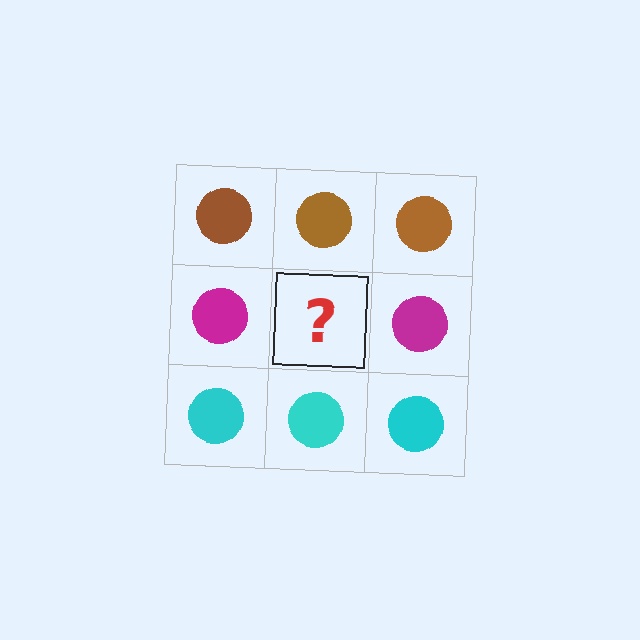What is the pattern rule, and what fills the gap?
The rule is that each row has a consistent color. The gap should be filled with a magenta circle.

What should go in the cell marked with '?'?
The missing cell should contain a magenta circle.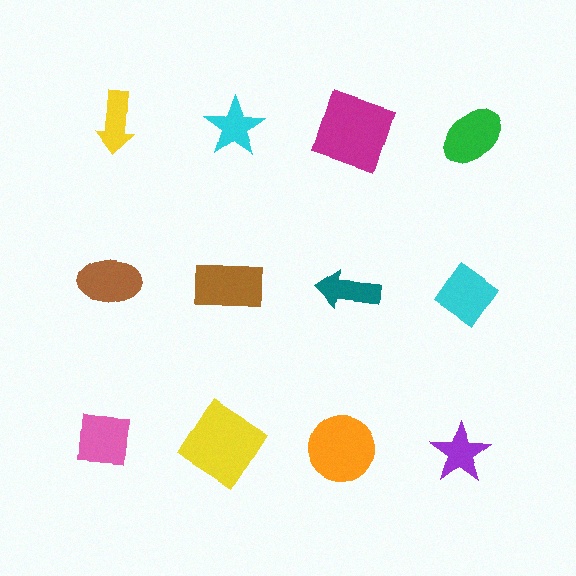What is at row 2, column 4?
A cyan diamond.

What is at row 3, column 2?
A yellow diamond.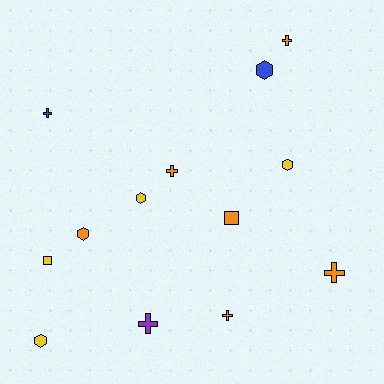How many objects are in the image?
There are 13 objects.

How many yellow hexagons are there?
There are 3 yellow hexagons.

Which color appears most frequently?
Orange, with 6 objects.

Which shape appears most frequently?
Cross, with 6 objects.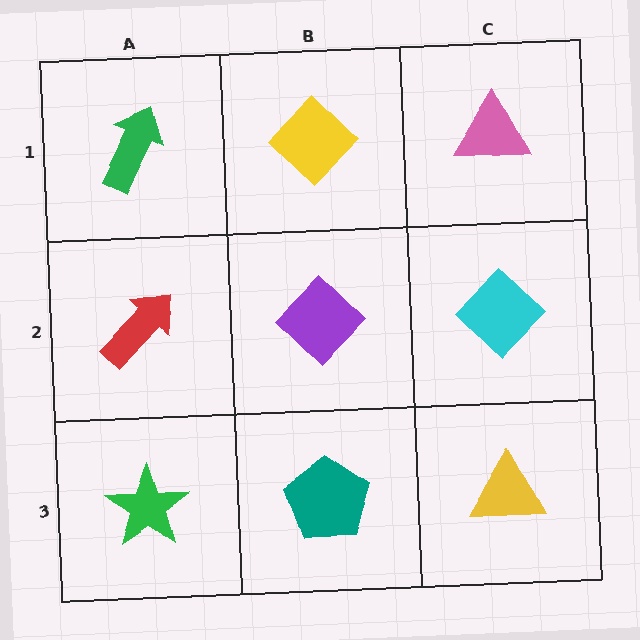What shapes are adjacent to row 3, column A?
A red arrow (row 2, column A), a teal pentagon (row 3, column B).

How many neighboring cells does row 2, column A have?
3.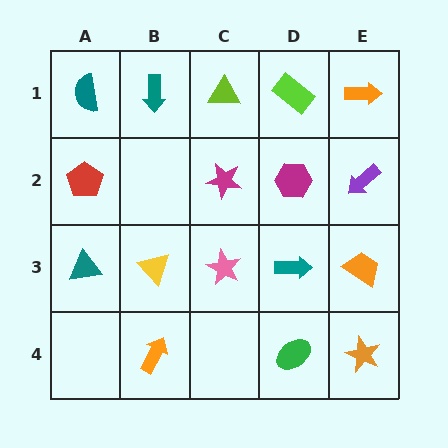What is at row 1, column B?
A teal arrow.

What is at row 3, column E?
An orange trapezoid.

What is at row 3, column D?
A teal arrow.